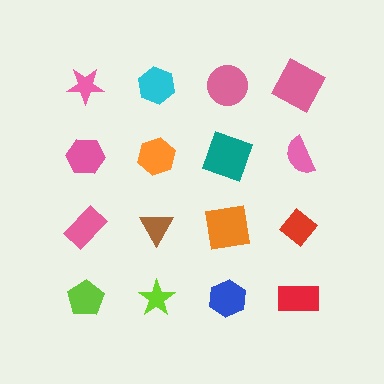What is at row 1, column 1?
A pink star.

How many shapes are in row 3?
4 shapes.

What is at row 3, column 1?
A pink rectangle.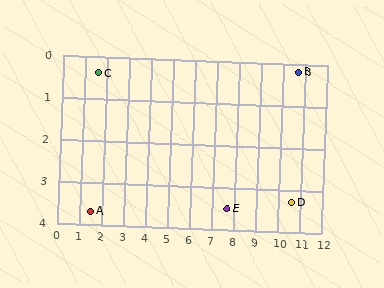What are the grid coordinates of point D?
Point D is at approximately (10.6, 3.3).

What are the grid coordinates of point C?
Point C is at approximately (1.6, 0.4).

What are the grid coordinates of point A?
Point A is at approximately (1.5, 3.7).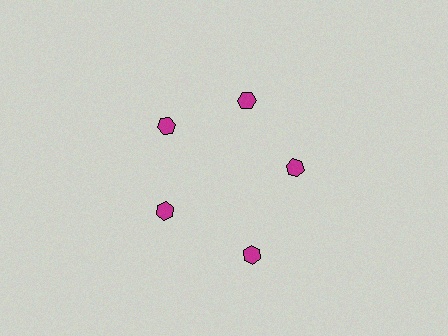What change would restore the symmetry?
The symmetry would be restored by moving it inward, back onto the ring so that all 5 hexagons sit at equal angles and equal distance from the center.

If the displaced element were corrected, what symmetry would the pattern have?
It would have 5-fold rotational symmetry — the pattern would map onto itself every 72 degrees.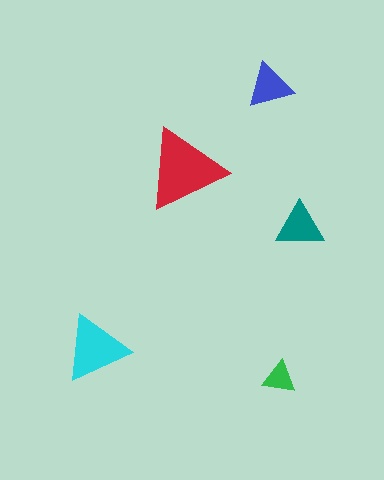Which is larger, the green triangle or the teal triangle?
The teal one.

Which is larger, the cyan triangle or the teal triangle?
The cyan one.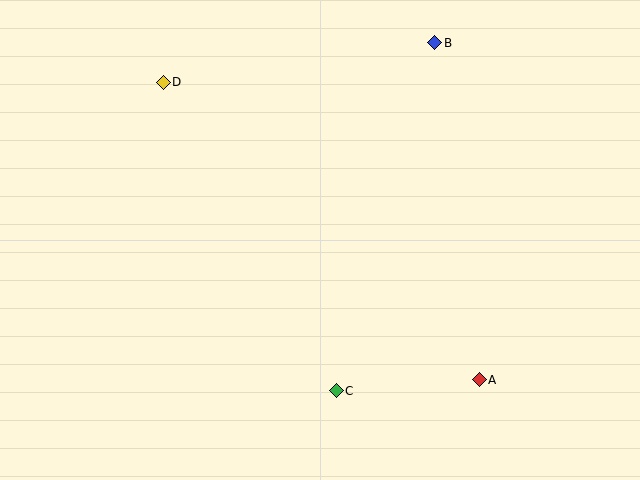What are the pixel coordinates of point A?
Point A is at (479, 380).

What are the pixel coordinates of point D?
Point D is at (163, 82).